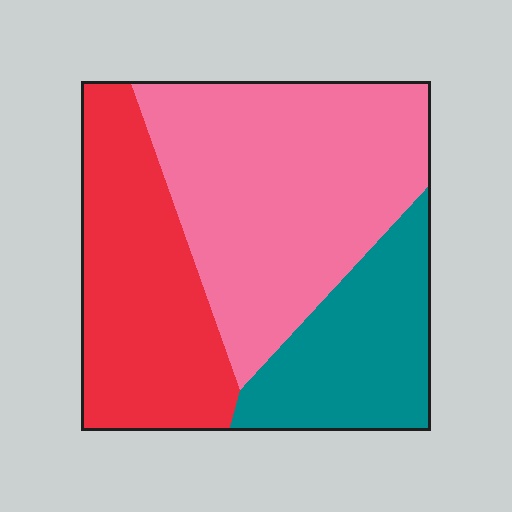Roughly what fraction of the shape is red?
Red takes up about one third (1/3) of the shape.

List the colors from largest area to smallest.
From largest to smallest: pink, red, teal.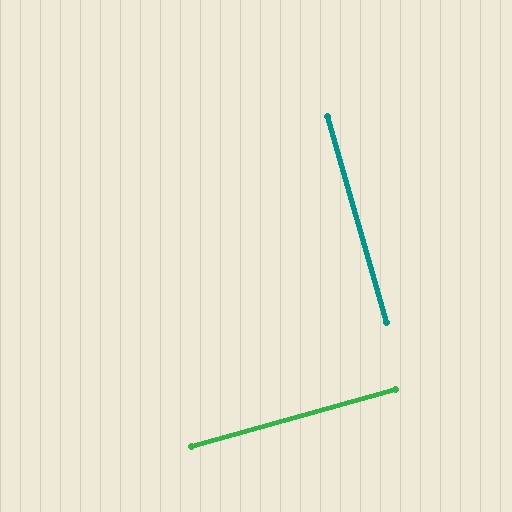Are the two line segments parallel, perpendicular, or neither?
Perpendicular — they meet at approximately 90°.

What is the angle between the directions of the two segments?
Approximately 90 degrees.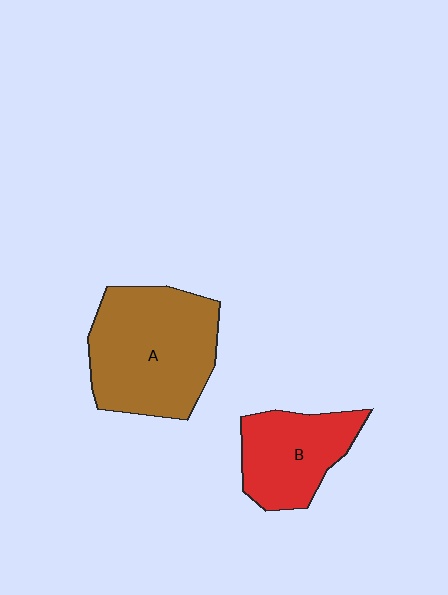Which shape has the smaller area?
Shape B (red).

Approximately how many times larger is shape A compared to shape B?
Approximately 1.6 times.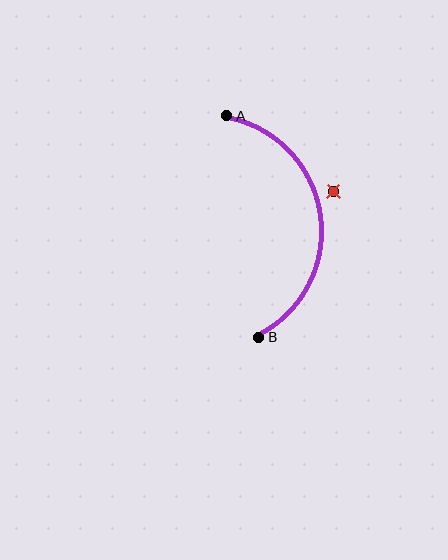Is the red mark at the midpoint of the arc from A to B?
No — the red mark does not lie on the arc at all. It sits slightly outside the curve.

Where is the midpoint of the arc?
The arc midpoint is the point on the curve farthest from the straight line joining A and B. It sits to the right of that line.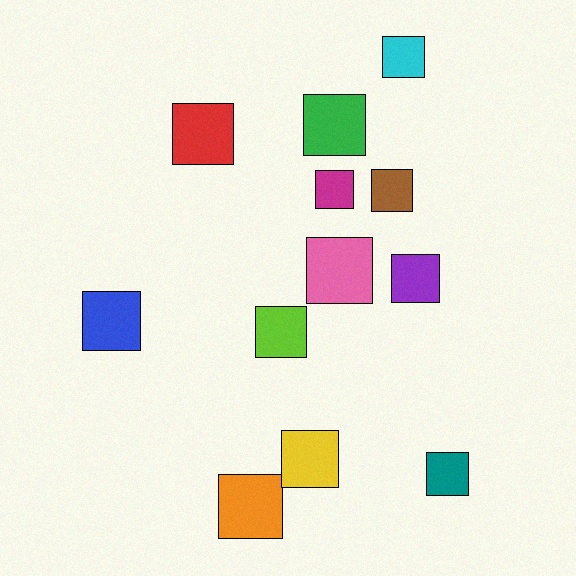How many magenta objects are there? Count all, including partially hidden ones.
There is 1 magenta object.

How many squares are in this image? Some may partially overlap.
There are 12 squares.